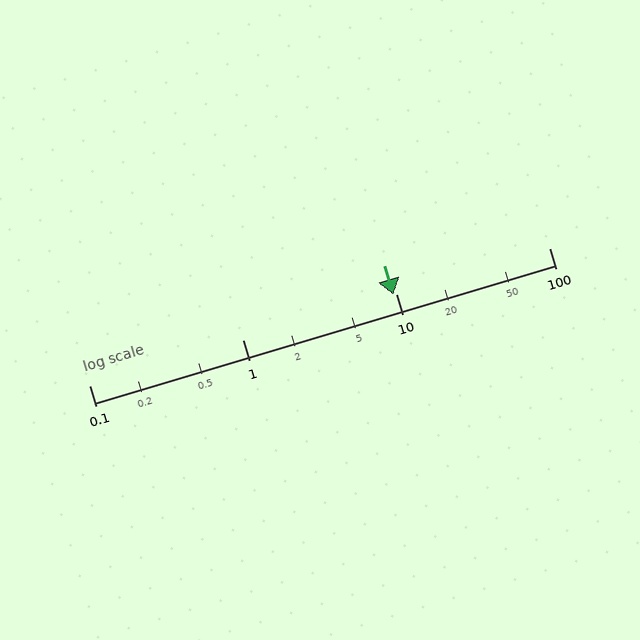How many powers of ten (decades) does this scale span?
The scale spans 3 decades, from 0.1 to 100.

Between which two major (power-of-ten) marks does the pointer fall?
The pointer is between 1 and 10.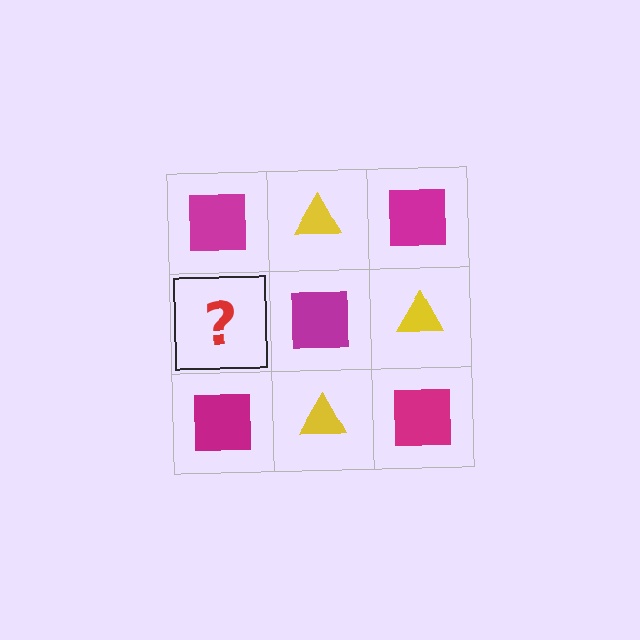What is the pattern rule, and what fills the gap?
The rule is that it alternates magenta square and yellow triangle in a checkerboard pattern. The gap should be filled with a yellow triangle.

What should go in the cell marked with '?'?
The missing cell should contain a yellow triangle.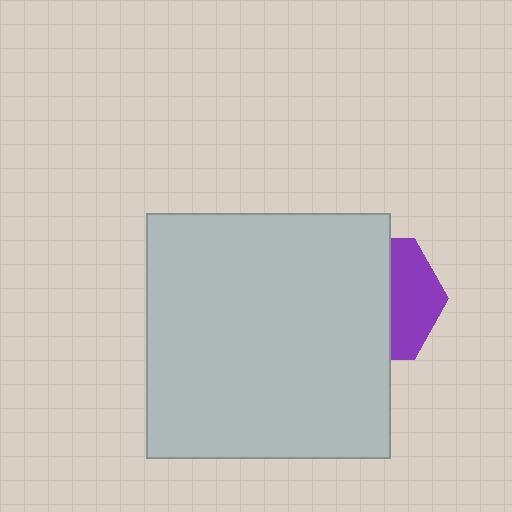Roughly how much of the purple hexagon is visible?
A small part of it is visible (roughly 38%).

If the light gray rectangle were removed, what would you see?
You would see the complete purple hexagon.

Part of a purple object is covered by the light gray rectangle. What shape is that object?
It is a hexagon.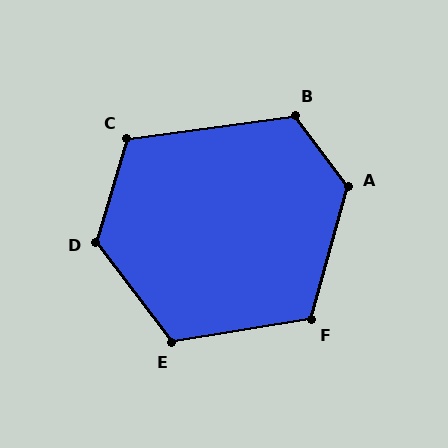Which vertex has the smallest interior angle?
C, at approximately 114 degrees.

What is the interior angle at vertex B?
Approximately 119 degrees (obtuse).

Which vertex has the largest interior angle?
A, at approximately 128 degrees.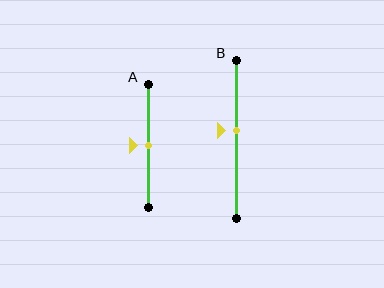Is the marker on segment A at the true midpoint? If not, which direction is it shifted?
Yes, the marker on segment A is at the true midpoint.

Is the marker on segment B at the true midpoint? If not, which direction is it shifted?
No, the marker on segment B is shifted upward by about 5% of the segment length.